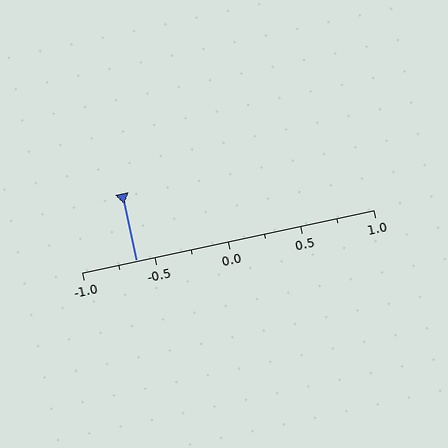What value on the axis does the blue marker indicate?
The marker indicates approximately -0.62.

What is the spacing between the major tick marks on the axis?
The major ticks are spaced 0.5 apart.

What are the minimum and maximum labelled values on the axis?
The axis runs from -1.0 to 1.0.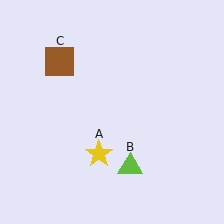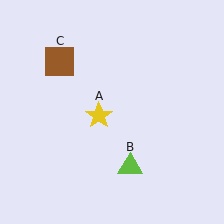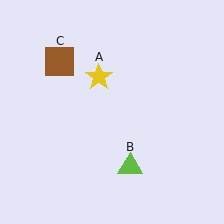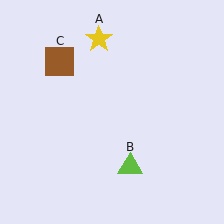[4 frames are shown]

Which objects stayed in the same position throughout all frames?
Lime triangle (object B) and brown square (object C) remained stationary.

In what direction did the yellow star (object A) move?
The yellow star (object A) moved up.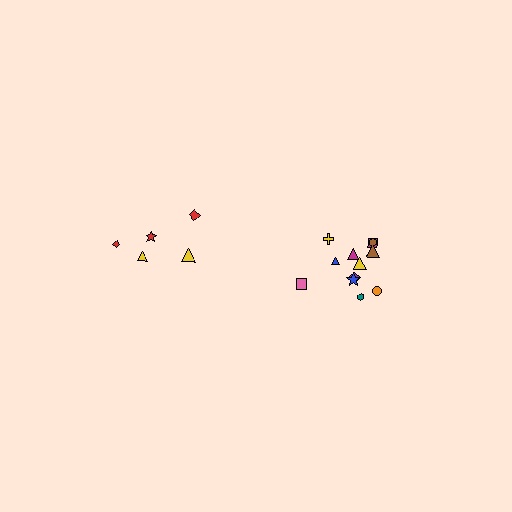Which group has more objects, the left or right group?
The right group.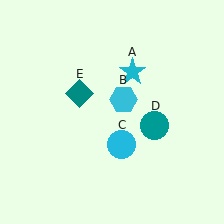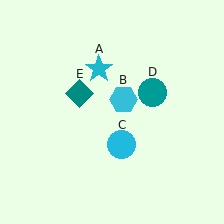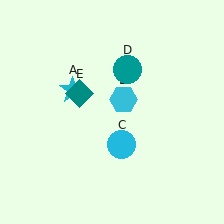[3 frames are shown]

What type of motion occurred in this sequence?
The cyan star (object A), teal circle (object D) rotated counterclockwise around the center of the scene.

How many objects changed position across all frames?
2 objects changed position: cyan star (object A), teal circle (object D).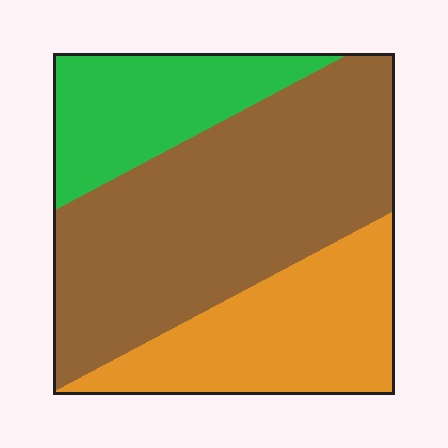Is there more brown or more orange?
Brown.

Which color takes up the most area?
Brown, at roughly 50%.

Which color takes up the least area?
Green, at roughly 20%.